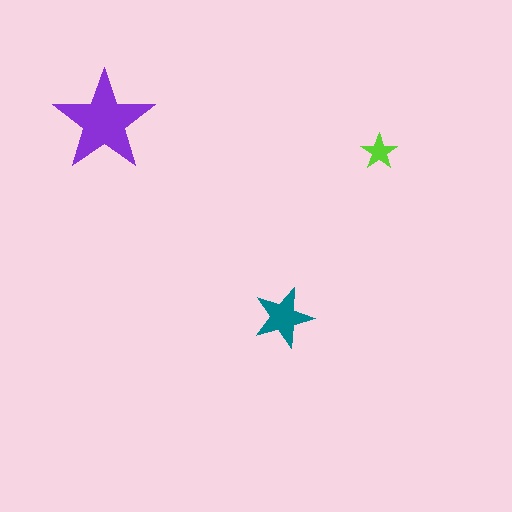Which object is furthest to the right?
The lime star is rightmost.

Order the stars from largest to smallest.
the purple one, the teal one, the lime one.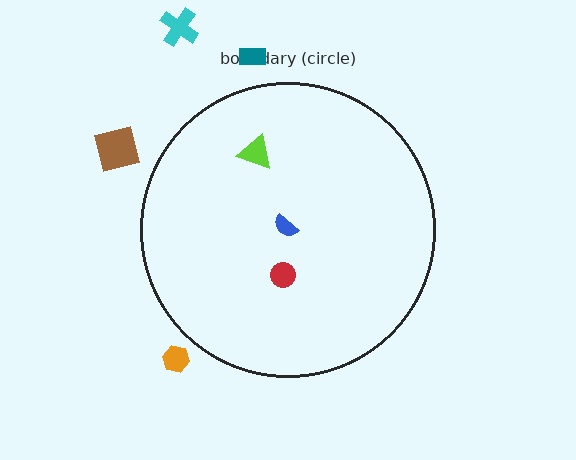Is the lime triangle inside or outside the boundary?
Inside.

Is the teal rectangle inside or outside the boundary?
Outside.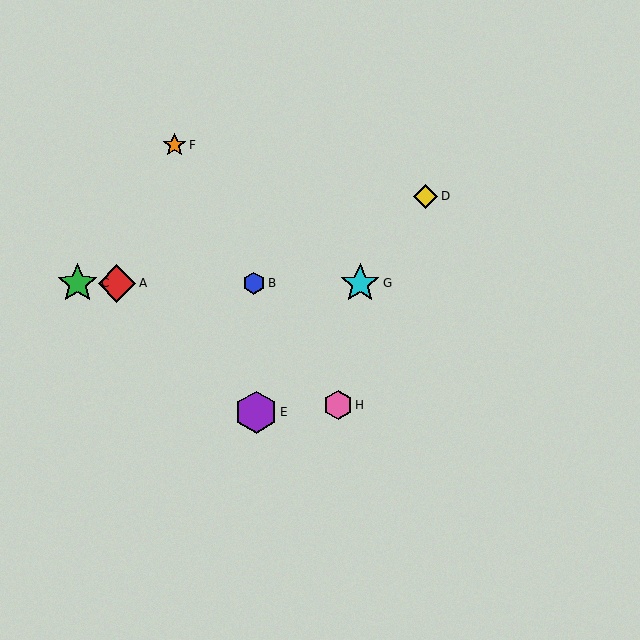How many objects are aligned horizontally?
4 objects (A, B, C, G) are aligned horizontally.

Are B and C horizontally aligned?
Yes, both are at y≈283.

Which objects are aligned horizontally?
Objects A, B, C, G are aligned horizontally.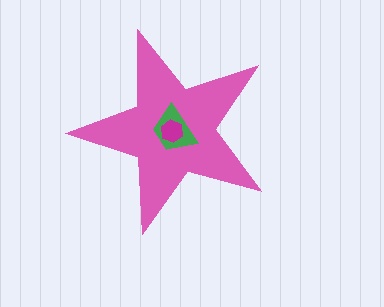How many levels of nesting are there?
3.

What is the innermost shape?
The magenta hexagon.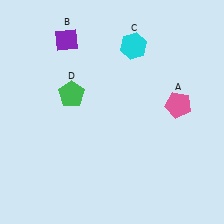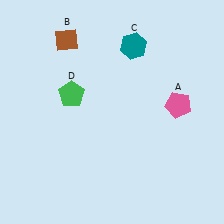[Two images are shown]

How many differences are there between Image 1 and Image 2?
There are 2 differences between the two images.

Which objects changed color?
B changed from purple to brown. C changed from cyan to teal.